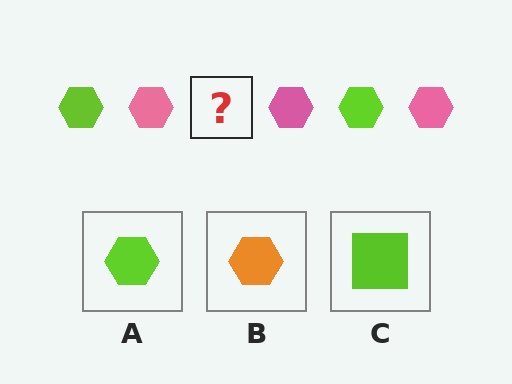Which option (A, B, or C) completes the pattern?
A.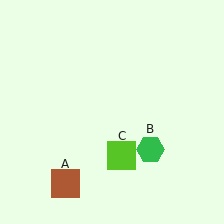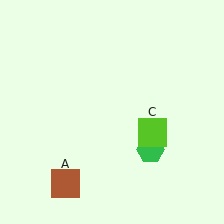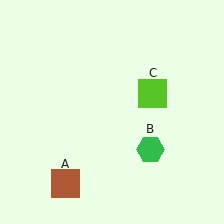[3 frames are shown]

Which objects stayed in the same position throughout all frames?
Brown square (object A) and green hexagon (object B) remained stationary.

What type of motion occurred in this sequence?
The lime square (object C) rotated counterclockwise around the center of the scene.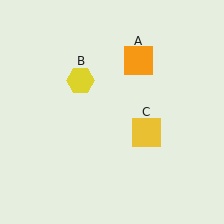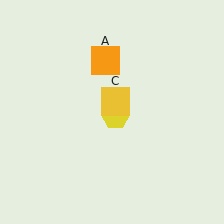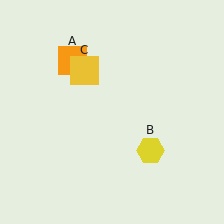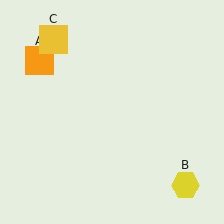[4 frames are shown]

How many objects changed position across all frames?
3 objects changed position: orange square (object A), yellow hexagon (object B), yellow square (object C).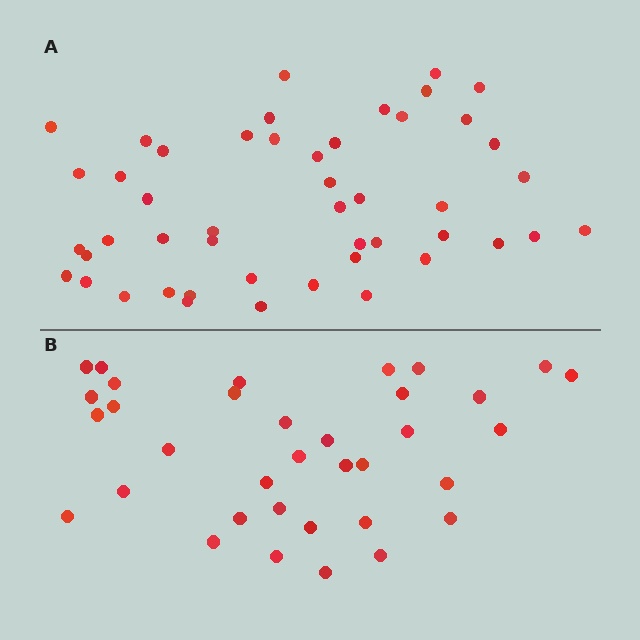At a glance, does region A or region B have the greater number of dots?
Region A (the top region) has more dots.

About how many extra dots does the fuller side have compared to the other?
Region A has approximately 15 more dots than region B.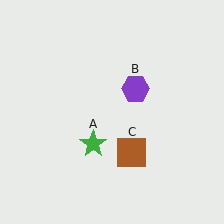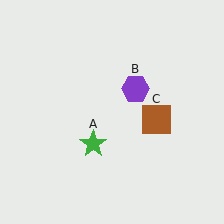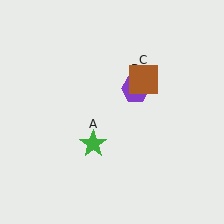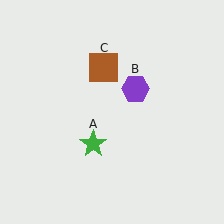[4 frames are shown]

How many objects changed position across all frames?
1 object changed position: brown square (object C).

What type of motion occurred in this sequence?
The brown square (object C) rotated counterclockwise around the center of the scene.